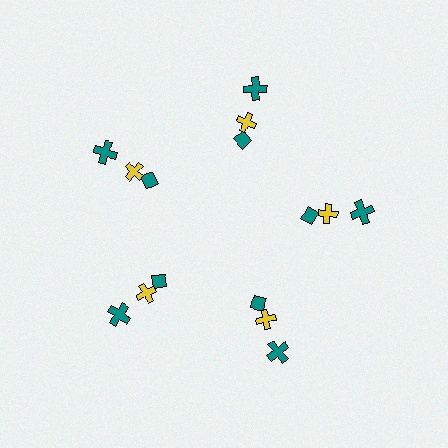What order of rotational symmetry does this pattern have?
This pattern has 5-fold rotational symmetry.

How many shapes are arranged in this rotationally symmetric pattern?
There are 15 shapes, arranged in 5 groups of 3.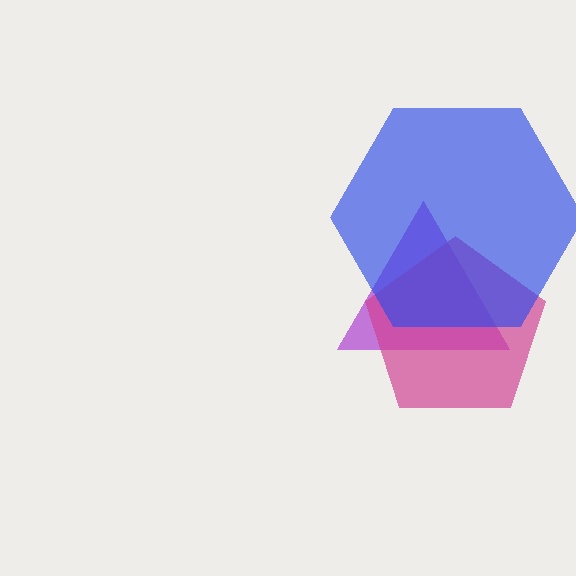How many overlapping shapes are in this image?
There are 3 overlapping shapes in the image.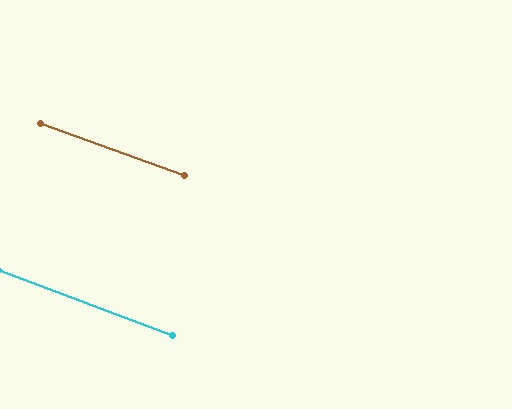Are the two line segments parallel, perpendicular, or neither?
Parallel — their directions differ by only 0.8°.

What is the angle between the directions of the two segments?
Approximately 1 degree.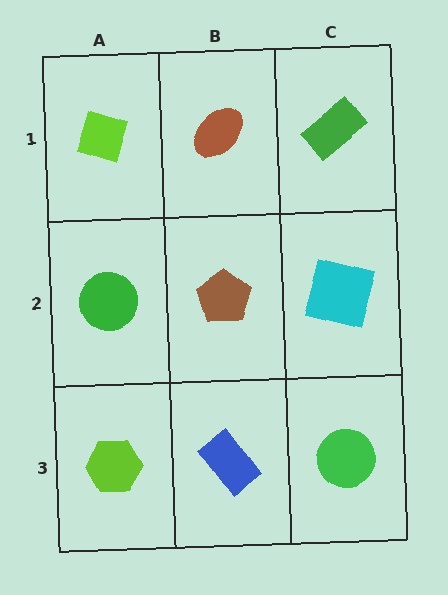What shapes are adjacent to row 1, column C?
A cyan square (row 2, column C), a brown ellipse (row 1, column B).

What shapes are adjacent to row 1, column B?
A brown pentagon (row 2, column B), a lime diamond (row 1, column A), a green rectangle (row 1, column C).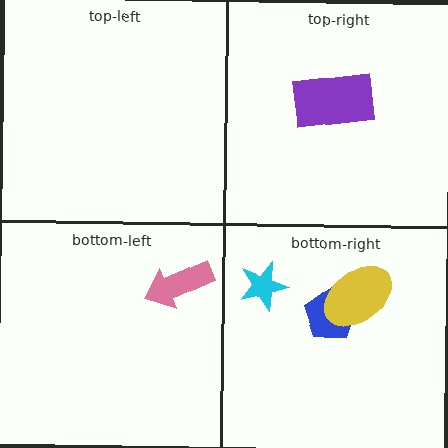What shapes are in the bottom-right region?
The blue pentagon, the yellow ellipse, the cyan star.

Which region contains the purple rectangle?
The top-right region.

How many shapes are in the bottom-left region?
1.